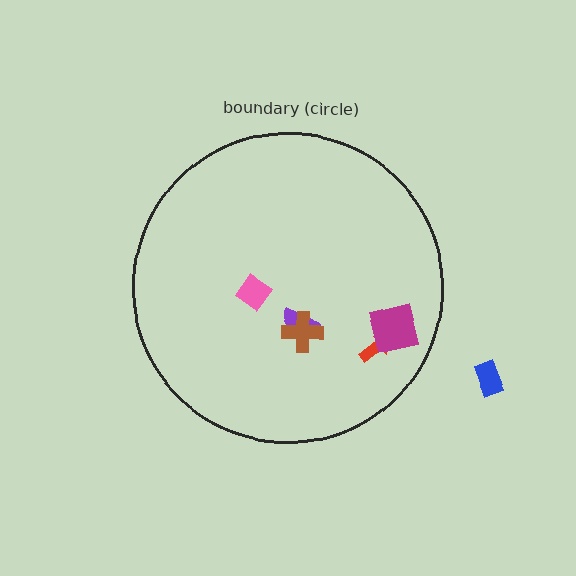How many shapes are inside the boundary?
5 inside, 1 outside.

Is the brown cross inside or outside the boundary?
Inside.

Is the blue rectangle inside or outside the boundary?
Outside.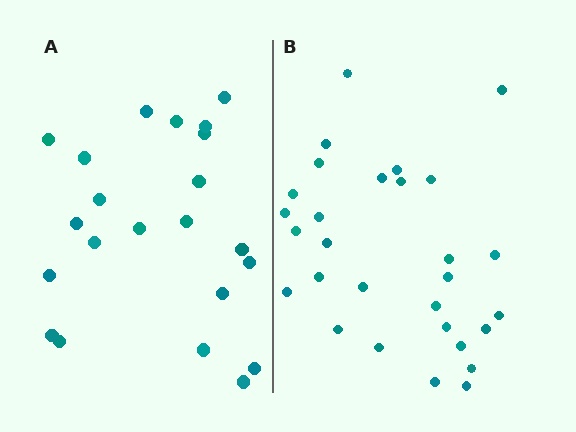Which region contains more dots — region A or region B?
Region B (the right region) has more dots.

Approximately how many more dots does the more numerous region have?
Region B has roughly 8 or so more dots than region A.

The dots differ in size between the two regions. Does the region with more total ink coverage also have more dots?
No. Region A has more total ink coverage because its dots are larger, but region B actually contains more individual dots. Total area can be misleading — the number of items is what matters here.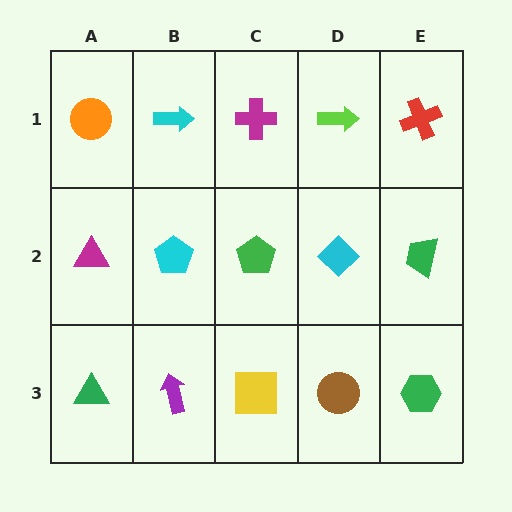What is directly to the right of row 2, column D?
A green trapezoid.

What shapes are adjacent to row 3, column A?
A magenta triangle (row 2, column A), a purple arrow (row 3, column B).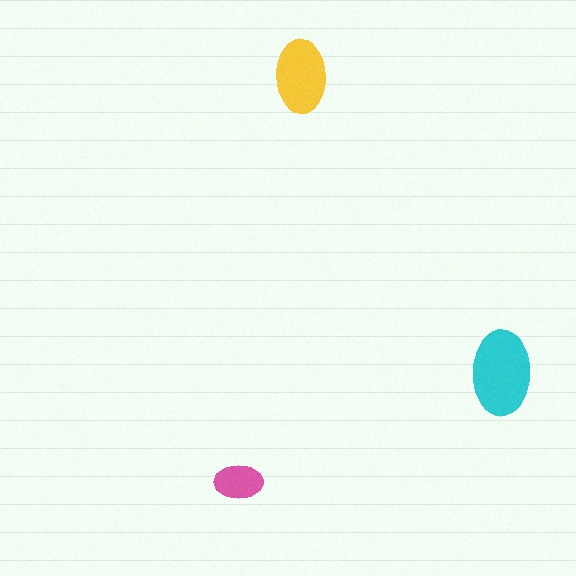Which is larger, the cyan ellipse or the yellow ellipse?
The cyan one.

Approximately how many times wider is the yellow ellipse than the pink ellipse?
About 1.5 times wider.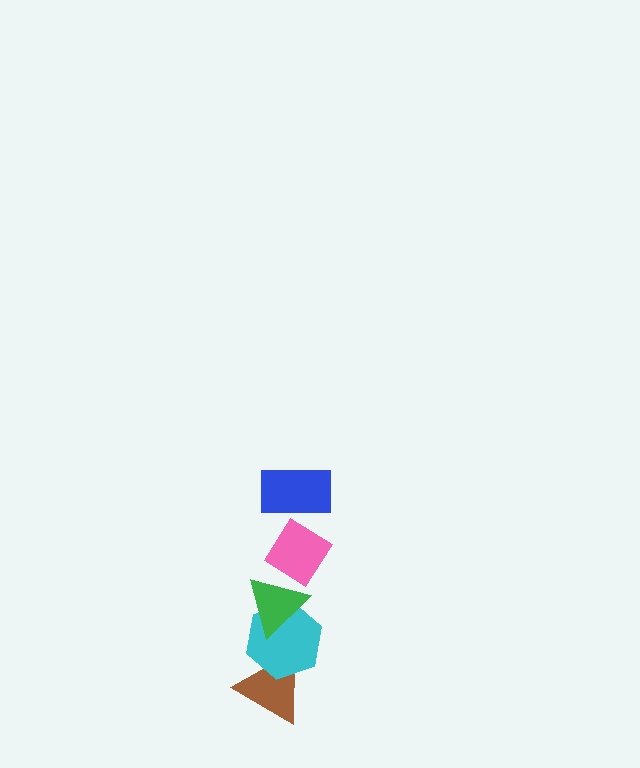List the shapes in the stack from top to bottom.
From top to bottom: the blue rectangle, the pink diamond, the green triangle, the cyan hexagon, the brown triangle.